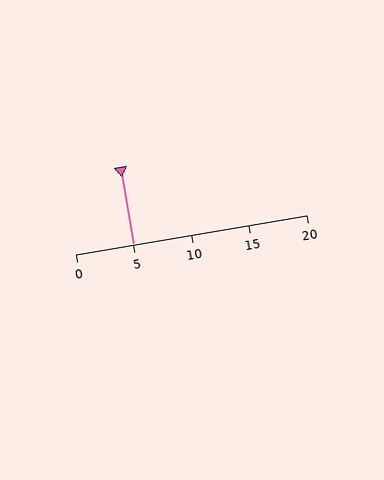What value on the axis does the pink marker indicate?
The marker indicates approximately 5.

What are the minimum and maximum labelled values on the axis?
The axis runs from 0 to 20.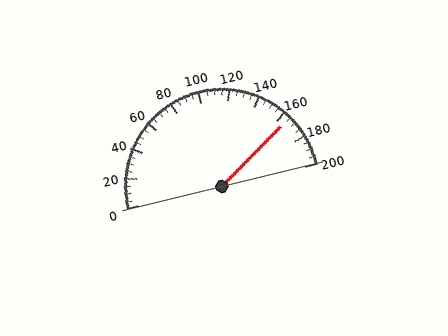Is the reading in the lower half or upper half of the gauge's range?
The reading is in the upper half of the range (0 to 200).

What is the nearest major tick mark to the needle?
The nearest major tick mark is 160.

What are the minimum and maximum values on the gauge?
The gauge ranges from 0 to 200.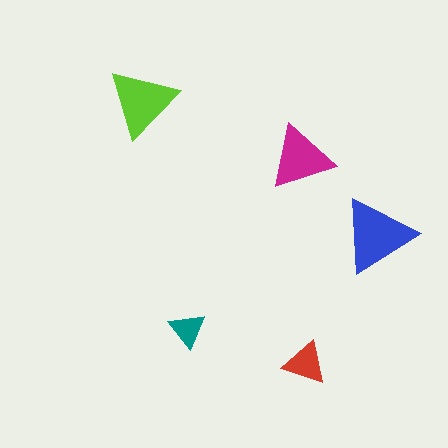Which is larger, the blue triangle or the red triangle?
The blue one.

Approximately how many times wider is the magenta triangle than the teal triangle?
About 2 times wider.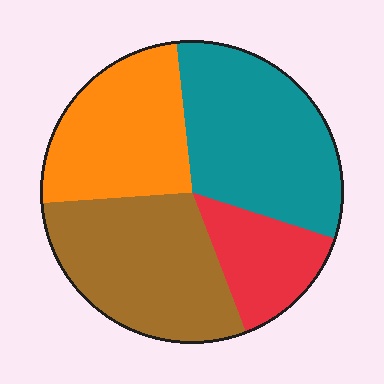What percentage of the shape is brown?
Brown takes up about one third (1/3) of the shape.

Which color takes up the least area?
Red, at roughly 15%.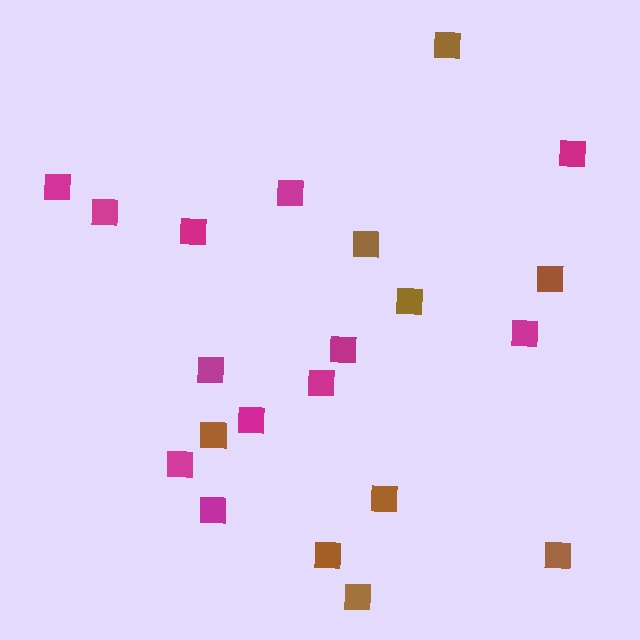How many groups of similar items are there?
There are 2 groups: one group of brown squares (9) and one group of magenta squares (12).